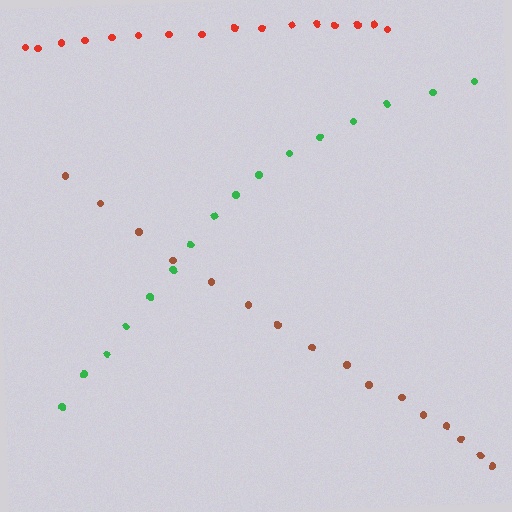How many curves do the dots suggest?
There are 3 distinct paths.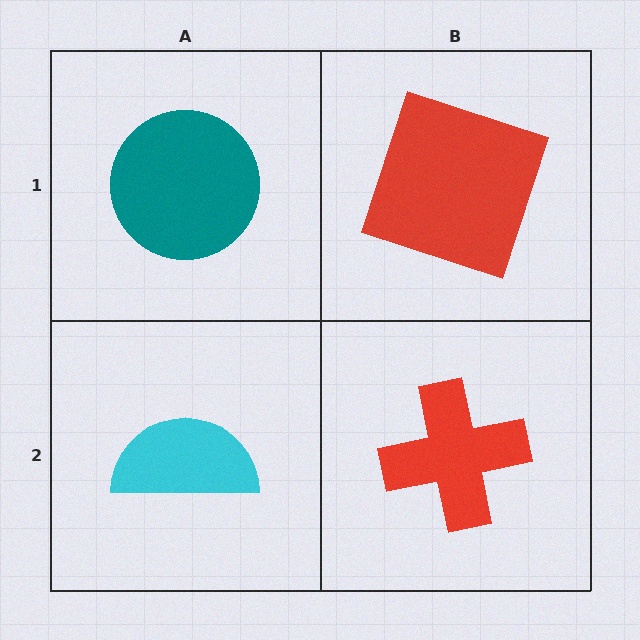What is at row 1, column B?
A red square.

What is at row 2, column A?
A cyan semicircle.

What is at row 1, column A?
A teal circle.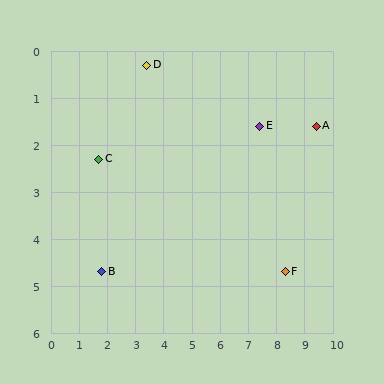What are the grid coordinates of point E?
Point E is at approximately (7.4, 1.6).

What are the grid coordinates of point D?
Point D is at approximately (3.4, 0.3).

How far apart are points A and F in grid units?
Points A and F are about 3.3 grid units apart.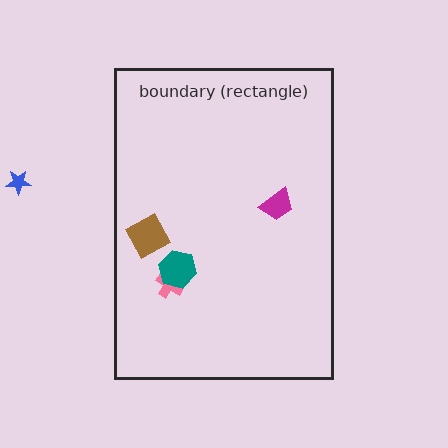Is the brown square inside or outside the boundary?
Inside.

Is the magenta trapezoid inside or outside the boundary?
Inside.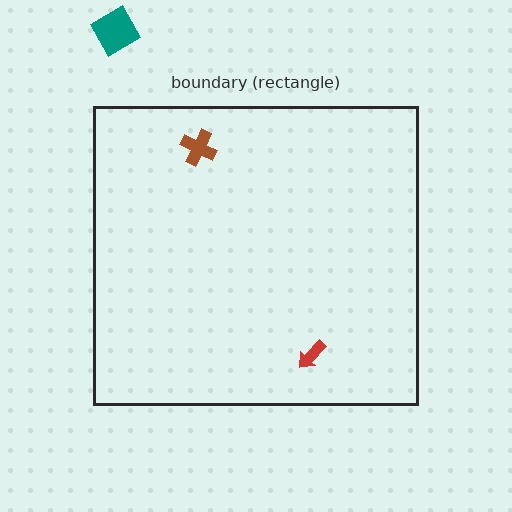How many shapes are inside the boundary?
2 inside, 1 outside.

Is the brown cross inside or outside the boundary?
Inside.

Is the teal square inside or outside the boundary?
Outside.